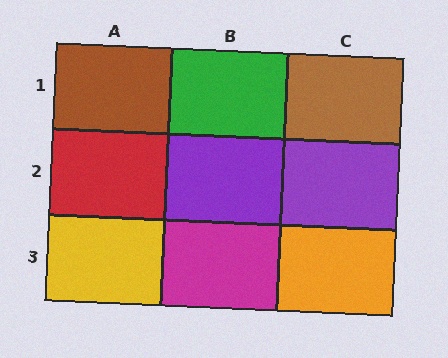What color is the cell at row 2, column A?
Red.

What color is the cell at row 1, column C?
Brown.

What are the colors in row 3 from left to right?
Yellow, magenta, orange.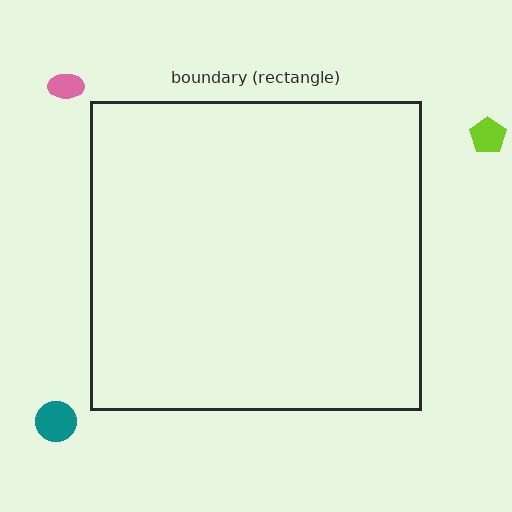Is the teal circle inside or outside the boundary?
Outside.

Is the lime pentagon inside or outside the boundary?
Outside.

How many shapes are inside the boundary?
0 inside, 3 outside.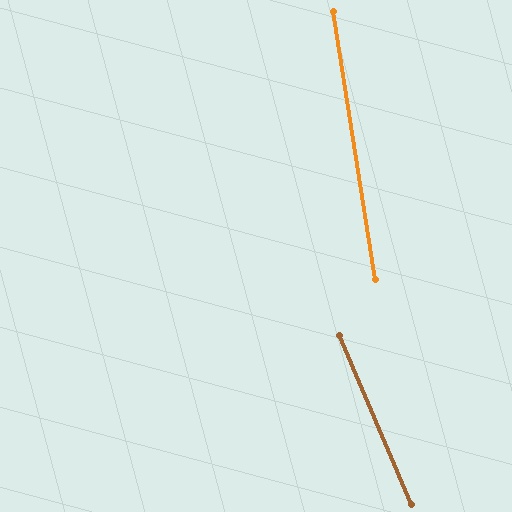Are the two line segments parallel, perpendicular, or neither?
Neither parallel nor perpendicular — they differ by about 14°.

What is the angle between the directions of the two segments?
Approximately 14 degrees.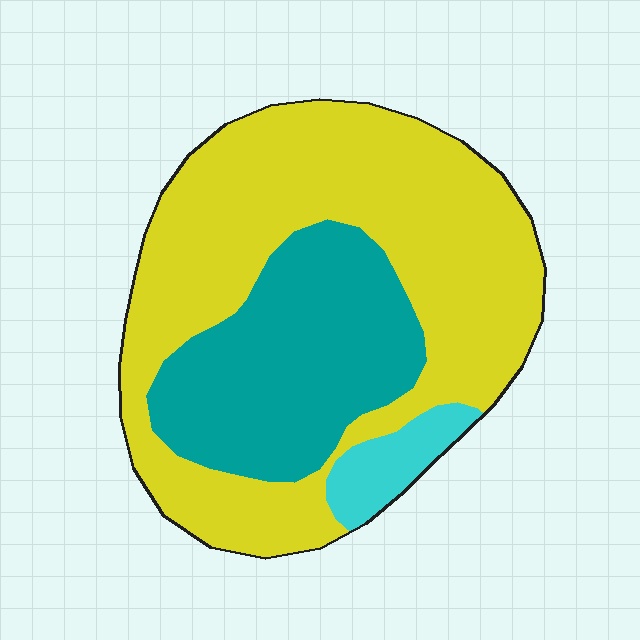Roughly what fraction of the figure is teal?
Teal takes up about one third (1/3) of the figure.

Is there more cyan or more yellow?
Yellow.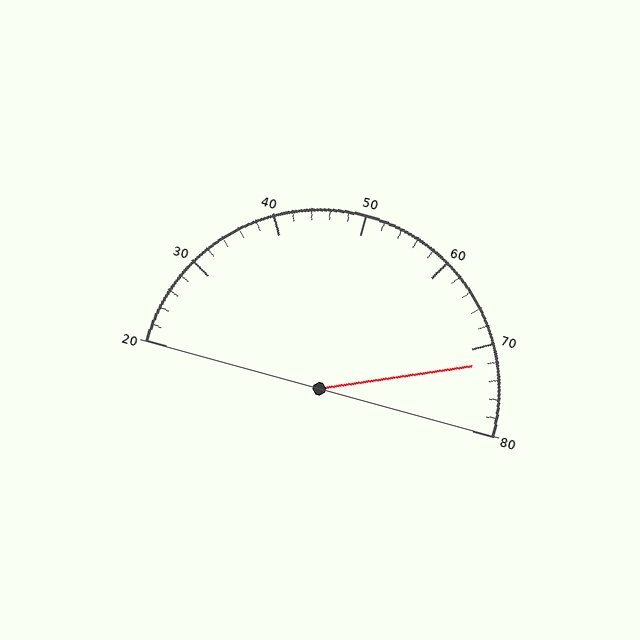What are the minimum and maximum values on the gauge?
The gauge ranges from 20 to 80.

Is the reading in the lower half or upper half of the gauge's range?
The reading is in the upper half of the range (20 to 80).